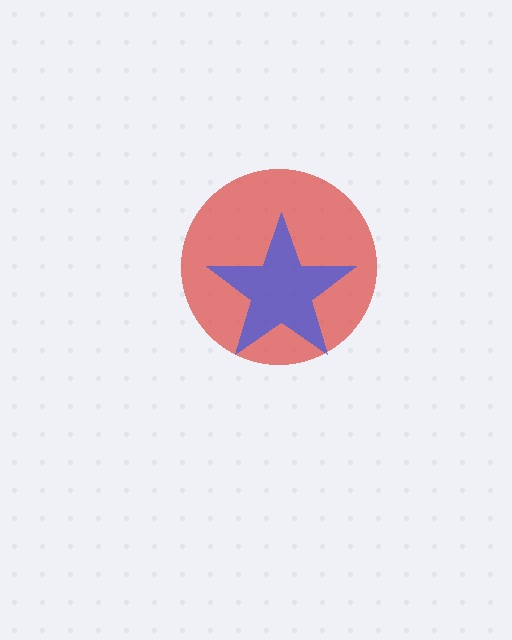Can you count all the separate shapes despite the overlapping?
Yes, there are 2 separate shapes.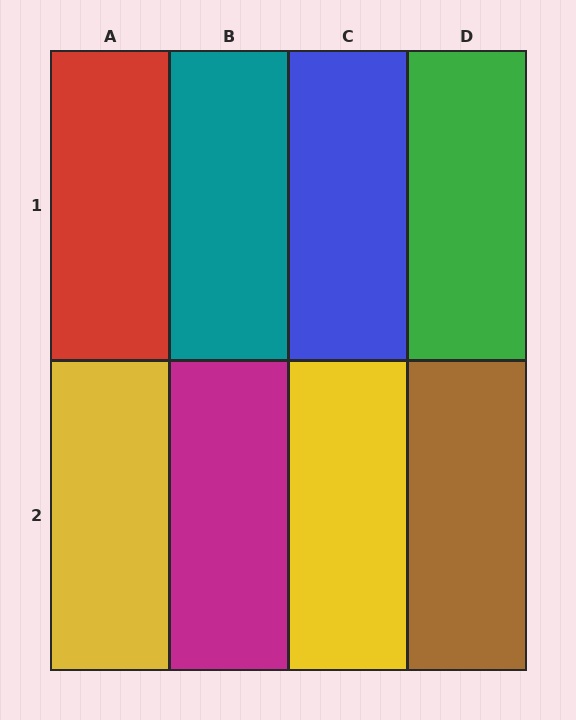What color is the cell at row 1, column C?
Blue.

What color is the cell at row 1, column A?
Red.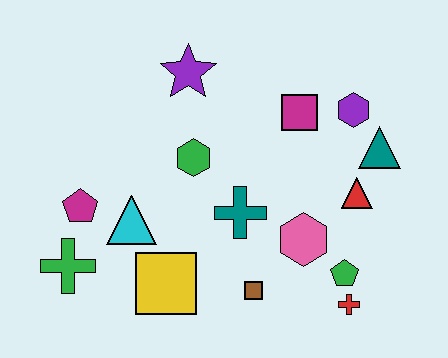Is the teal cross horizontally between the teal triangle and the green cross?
Yes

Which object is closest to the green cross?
The magenta pentagon is closest to the green cross.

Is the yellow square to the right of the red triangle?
No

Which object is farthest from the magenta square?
The green cross is farthest from the magenta square.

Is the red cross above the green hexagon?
No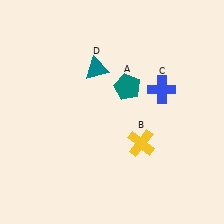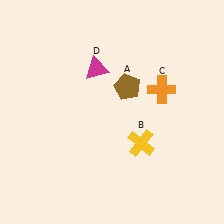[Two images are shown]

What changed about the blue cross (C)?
In Image 1, C is blue. In Image 2, it changed to orange.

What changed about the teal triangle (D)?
In Image 1, D is teal. In Image 2, it changed to magenta.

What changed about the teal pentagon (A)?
In Image 1, A is teal. In Image 2, it changed to brown.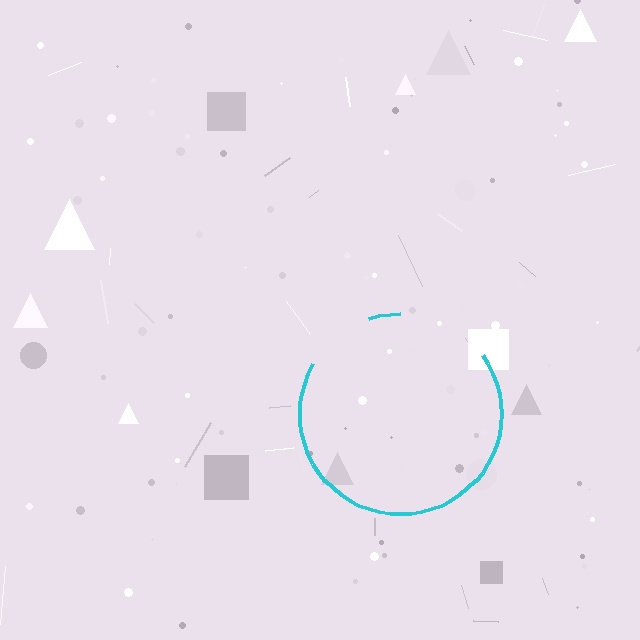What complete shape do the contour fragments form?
The contour fragments form a circle.